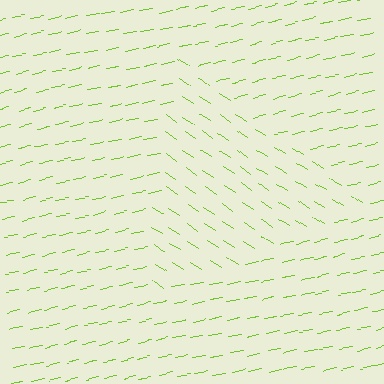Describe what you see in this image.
The image is filled with small lime line segments. A triangle region in the image has lines oriented differently from the surrounding lines, creating a visible texture boundary.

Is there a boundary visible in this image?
Yes, there is a texture boundary formed by a change in line orientation.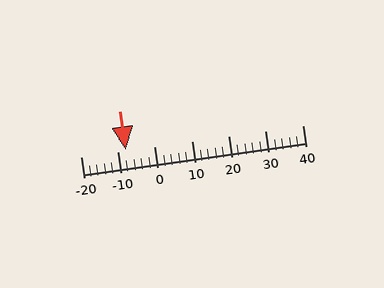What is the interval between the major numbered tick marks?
The major tick marks are spaced 10 units apart.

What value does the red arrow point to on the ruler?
The red arrow points to approximately -8.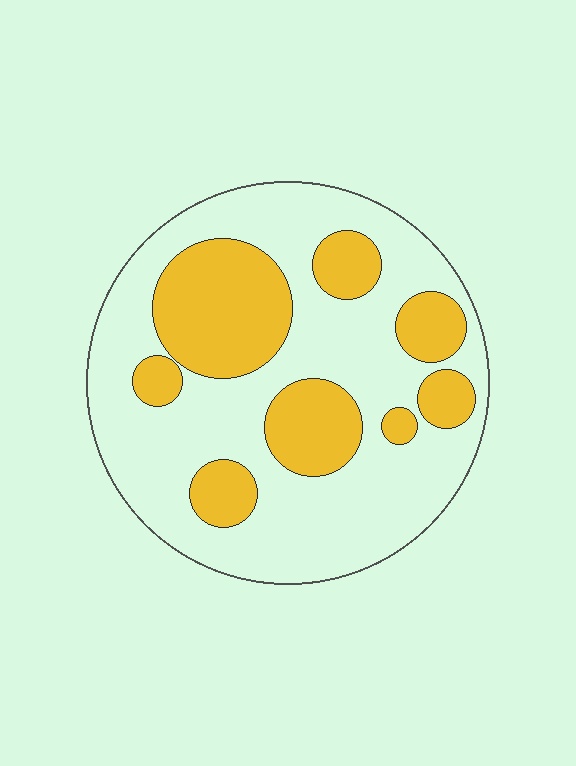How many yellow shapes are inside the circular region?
8.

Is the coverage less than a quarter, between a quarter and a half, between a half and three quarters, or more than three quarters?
Between a quarter and a half.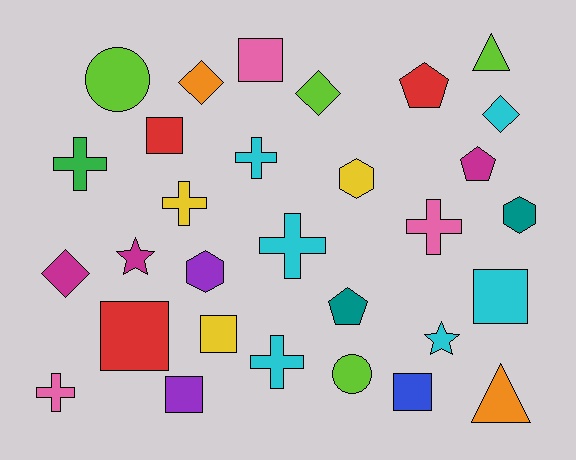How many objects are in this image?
There are 30 objects.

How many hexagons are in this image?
There are 3 hexagons.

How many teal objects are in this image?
There are 2 teal objects.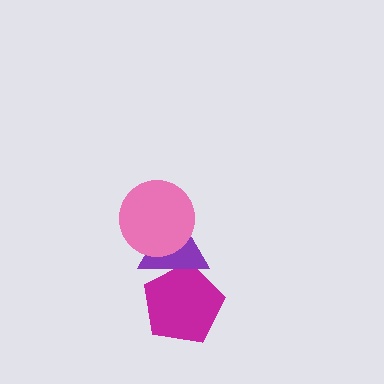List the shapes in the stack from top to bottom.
From top to bottom: the pink circle, the purple triangle, the magenta pentagon.